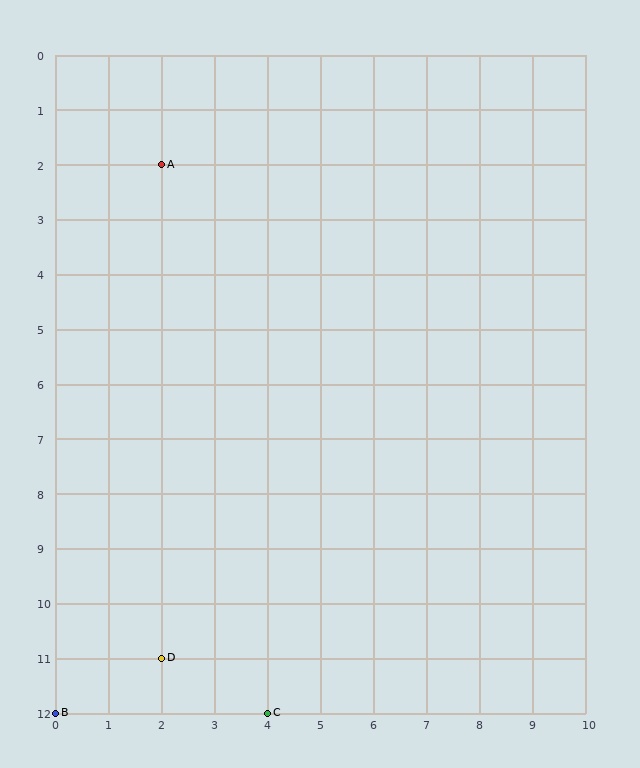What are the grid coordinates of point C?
Point C is at grid coordinates (4, 12).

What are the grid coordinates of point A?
Point A is at grid coordinates (2, 2).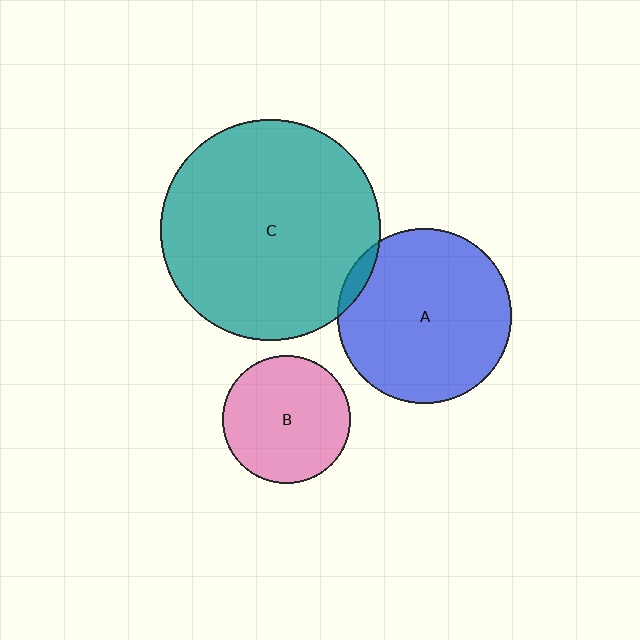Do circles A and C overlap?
Yes.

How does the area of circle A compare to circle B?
Approximately 1.8 times.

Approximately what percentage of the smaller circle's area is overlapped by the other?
Approximately 5%.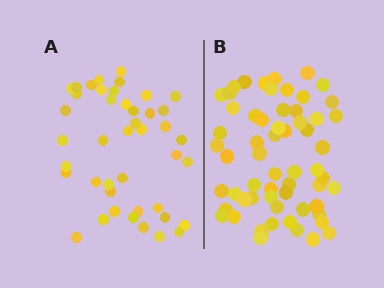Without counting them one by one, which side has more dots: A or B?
Region B (the right region) has more dots.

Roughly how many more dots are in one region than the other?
Region B has approximately 15 more dots than region A.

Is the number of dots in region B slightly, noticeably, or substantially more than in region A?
Region B has noticeably more, but not dramatically so. The ratio is roughly 1.4 to 1.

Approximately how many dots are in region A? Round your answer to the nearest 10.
About 40 dots. (The exact count is 43, which rounds to 40.)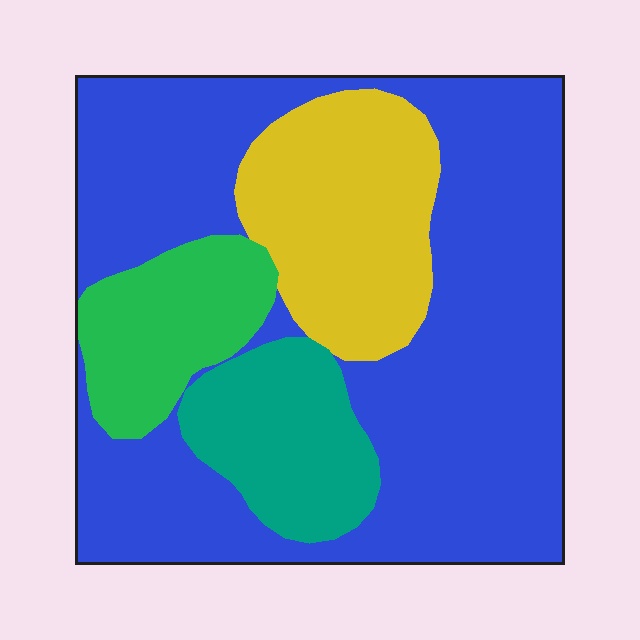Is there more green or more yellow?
Yellow.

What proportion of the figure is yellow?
Yellow covers around 20% of the figure.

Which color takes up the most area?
Blue, at roughly 60%.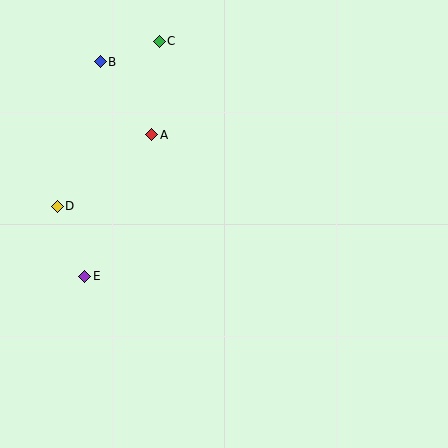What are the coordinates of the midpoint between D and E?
The midpoint between D and E is at (71, 241).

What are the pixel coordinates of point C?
Point C is at (159, 41).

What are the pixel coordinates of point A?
Point A is at (152, 135).